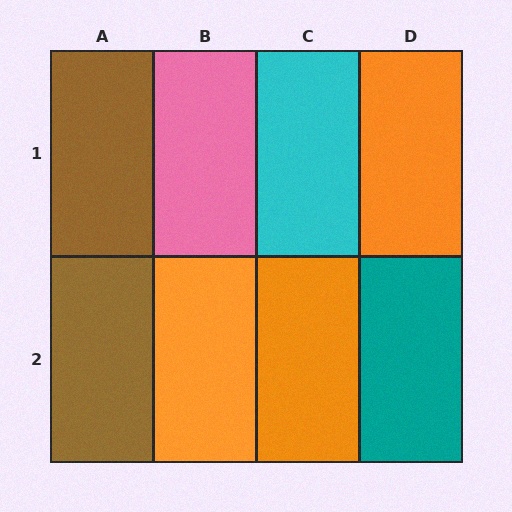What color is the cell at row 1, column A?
Brown.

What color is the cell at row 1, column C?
Cyan.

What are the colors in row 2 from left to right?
Brown, orange, orange, teal.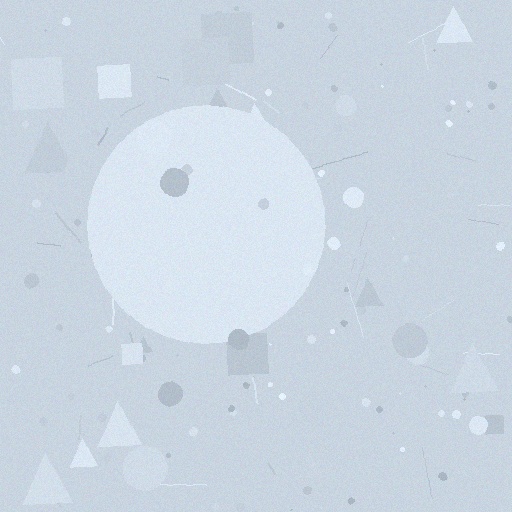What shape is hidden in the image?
A circle is hidden in the image.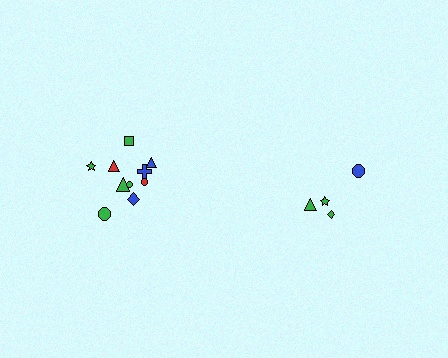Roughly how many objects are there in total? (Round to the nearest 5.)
Roughly 15 objects in total.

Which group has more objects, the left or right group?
The left group.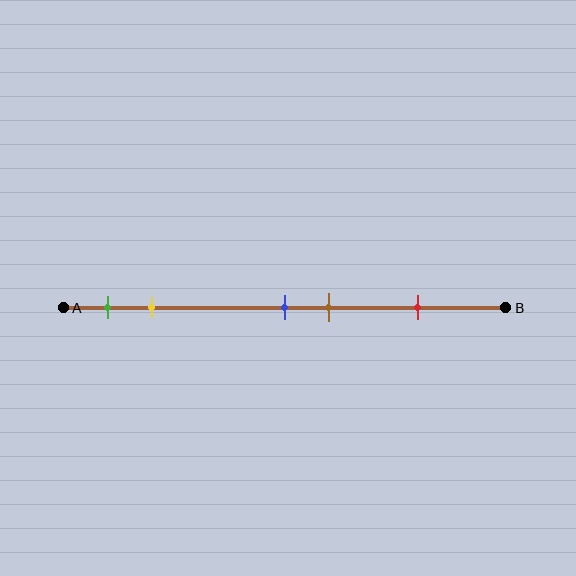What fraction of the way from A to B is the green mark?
The green mark is approximately 10% (0.1) of the way from A to B.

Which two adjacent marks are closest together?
The blue and brown marks are the closest adjacent pair.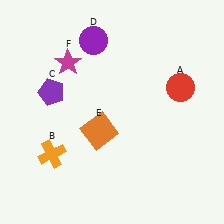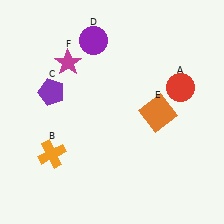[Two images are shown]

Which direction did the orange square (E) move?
The orange square (E) moved right.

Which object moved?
The orange square (E) moved right.